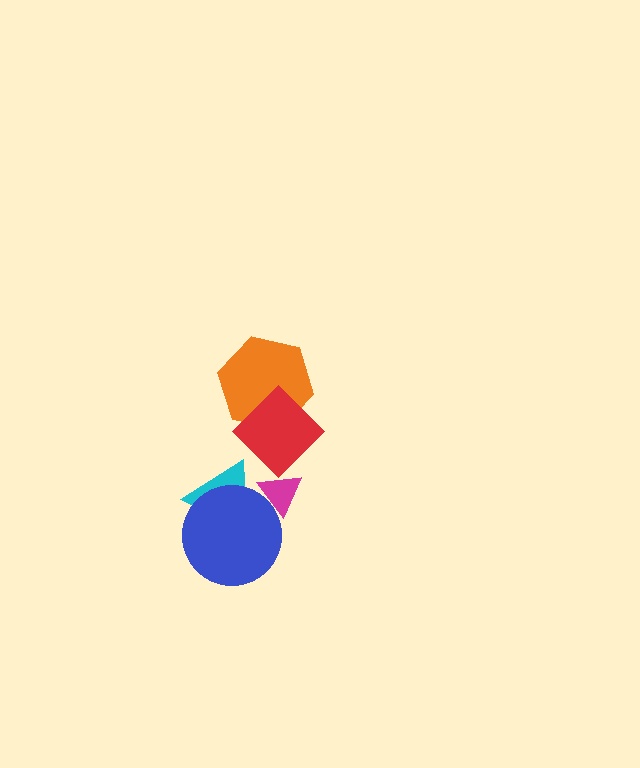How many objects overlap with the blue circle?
2 objects overlap with the blue circle.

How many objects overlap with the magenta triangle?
3 objects overlap with the magenta triangle.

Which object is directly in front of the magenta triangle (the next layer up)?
The cyan triangle is directly in front of the magenta triangle.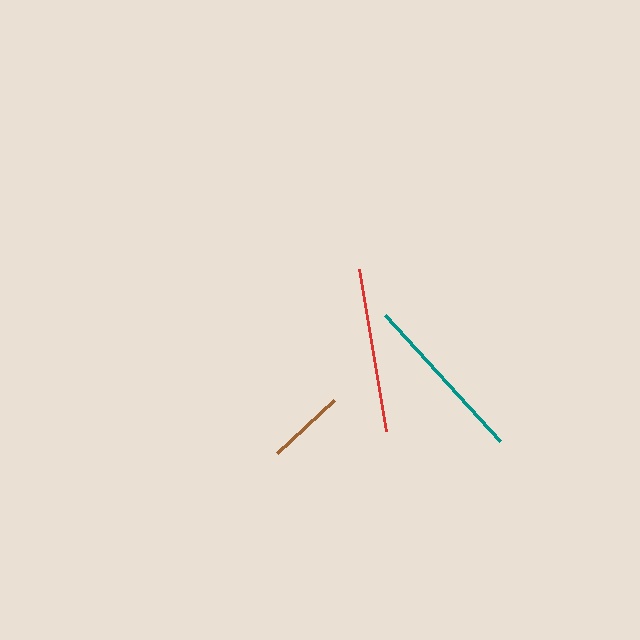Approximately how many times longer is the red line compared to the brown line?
The red line is approximately 2.1 times the length of the brown line.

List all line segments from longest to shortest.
From longest to shortest: teal, red, brown.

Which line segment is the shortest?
The brown line is the shortest at approximately 79 pixels.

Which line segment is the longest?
The teal line is the longest at approximately 170 pixels.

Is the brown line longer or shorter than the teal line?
The teal line is longer than the brown line.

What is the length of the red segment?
The red segment is approximately 164 pixels long.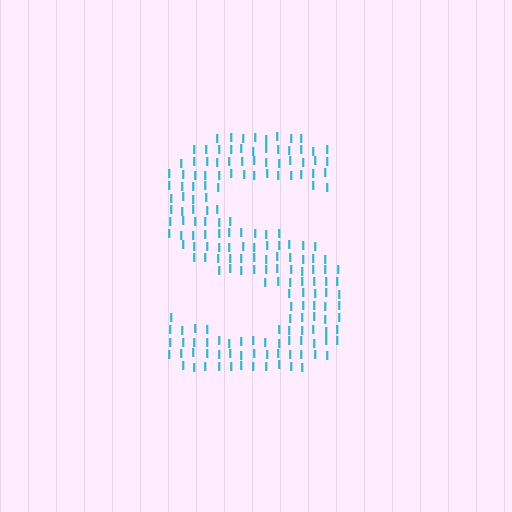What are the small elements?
The small elements are letter I's.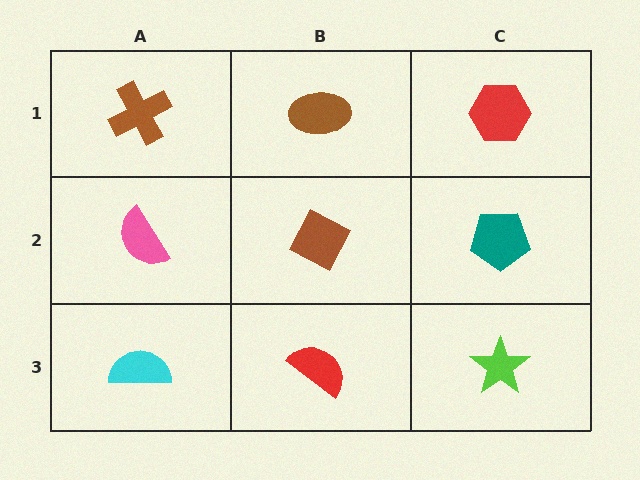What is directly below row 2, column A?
A cyan semicircle.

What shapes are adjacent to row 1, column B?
A brown diamond (row 2, column B), a brown cross (row 1, column A), a red hexagon (row 1, column C).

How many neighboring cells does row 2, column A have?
3.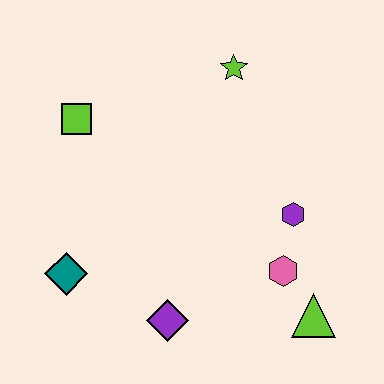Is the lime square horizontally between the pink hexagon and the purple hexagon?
No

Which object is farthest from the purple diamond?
The lime star is farthest from the purple diamond.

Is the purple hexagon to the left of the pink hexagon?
No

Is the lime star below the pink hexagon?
No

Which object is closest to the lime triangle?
The pink hexagon is closest to the lime triangle.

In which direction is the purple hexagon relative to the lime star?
The purple hexagon is below the lime star.